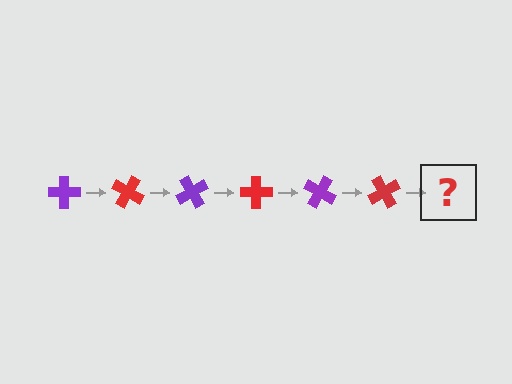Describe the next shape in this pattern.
It should be a purple cross, rotated 180 degrees from the start.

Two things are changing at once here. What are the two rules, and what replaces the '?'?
The two rules are that it rotates 30 degrees each step and the color cycles through purple and red. The '?' should be a purple cross, rotated 180 degrees from the start.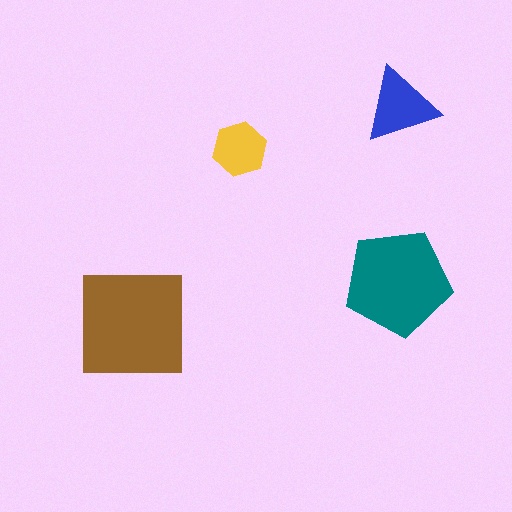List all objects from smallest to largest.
The yellow hexagon, the blue triangle, the teal pentagon, the brown square.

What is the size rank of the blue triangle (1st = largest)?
3rd.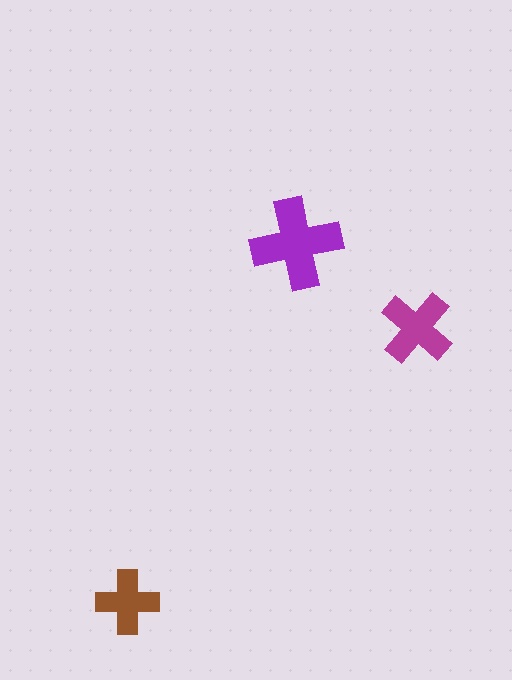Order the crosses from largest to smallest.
the purple one, the magenta one, the brown one.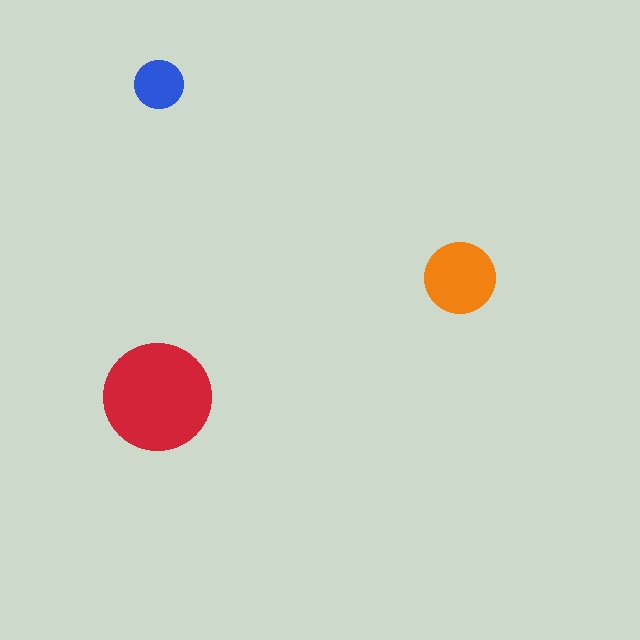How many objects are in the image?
There are 3 objects in the image.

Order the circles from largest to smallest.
the red one, the orange one, the blue one.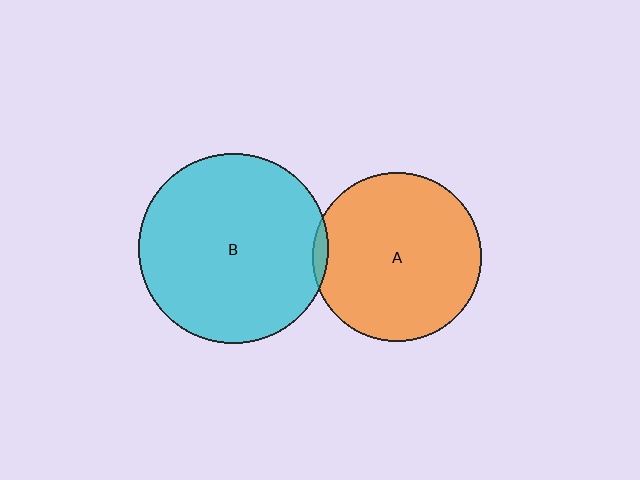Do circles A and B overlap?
Yes.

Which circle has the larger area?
Circle B (cyan).